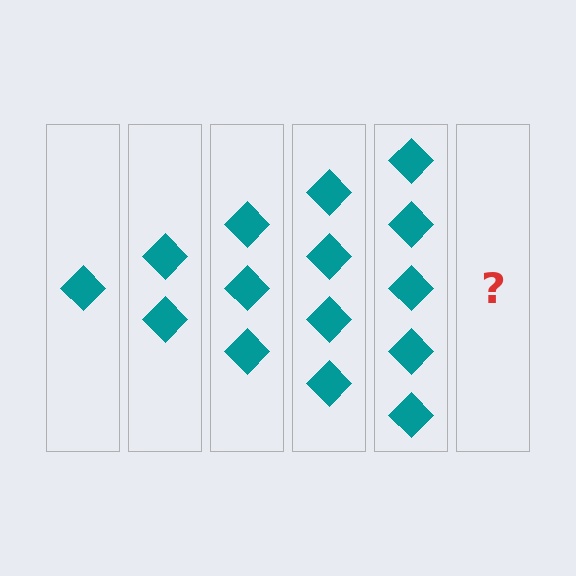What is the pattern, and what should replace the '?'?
The pattern is that each step adds one more diamond. The '?' should be 6 diamonds.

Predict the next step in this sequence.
The next step is 6 diamonds.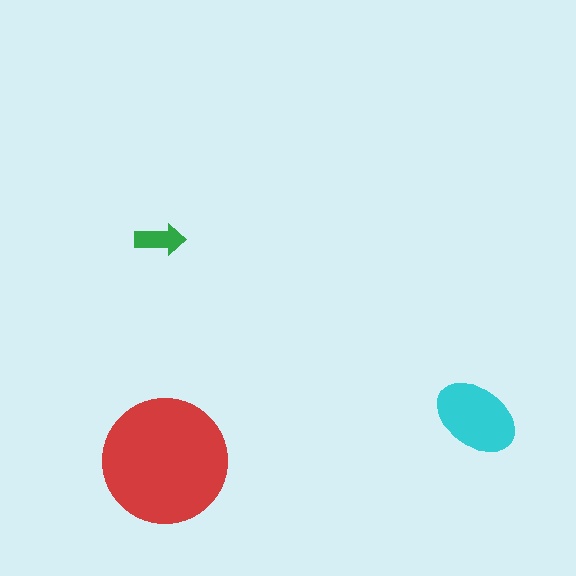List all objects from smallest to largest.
The green arrow, the cyan ellipse, the red circle.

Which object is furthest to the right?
The cyan ellipse is rightmost.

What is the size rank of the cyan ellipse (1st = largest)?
2nd.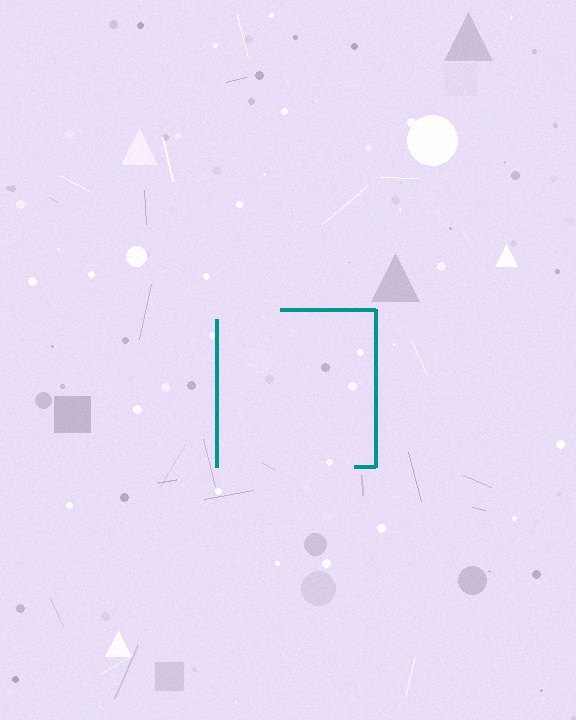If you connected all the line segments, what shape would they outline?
They would outline a square.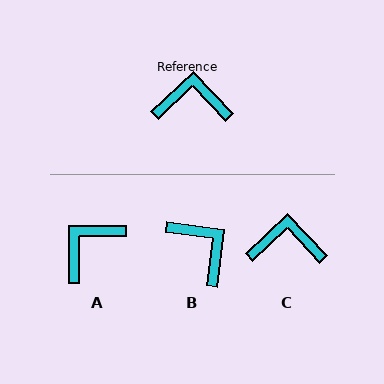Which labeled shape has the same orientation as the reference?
C.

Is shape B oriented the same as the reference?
No, it is off by about 50 degrees.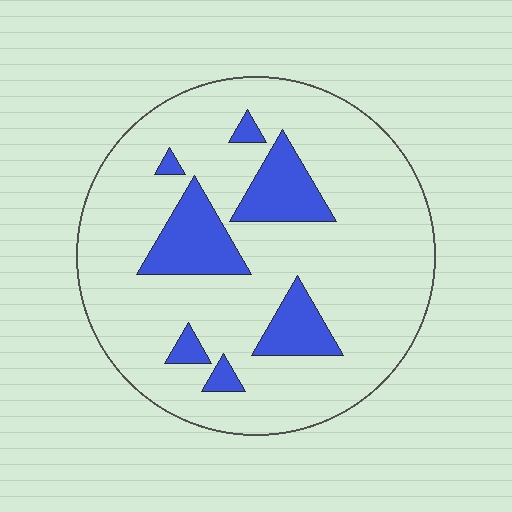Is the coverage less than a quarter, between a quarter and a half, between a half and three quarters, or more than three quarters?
Less than a quarter.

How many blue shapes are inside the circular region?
7.